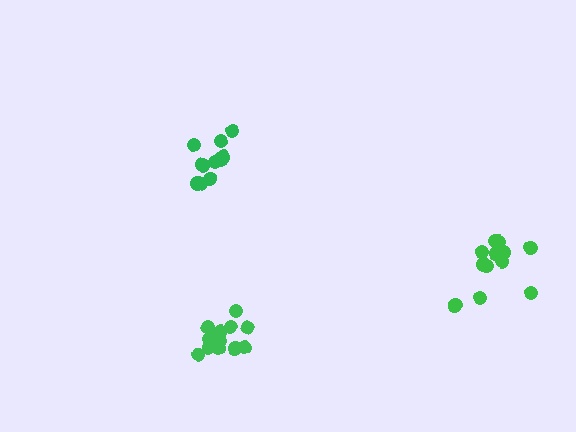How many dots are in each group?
Group 1: 13 dots, Group 2: 10 dots, Group 3: 12 dots (35 total).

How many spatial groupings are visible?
There are 3 spatial groupings.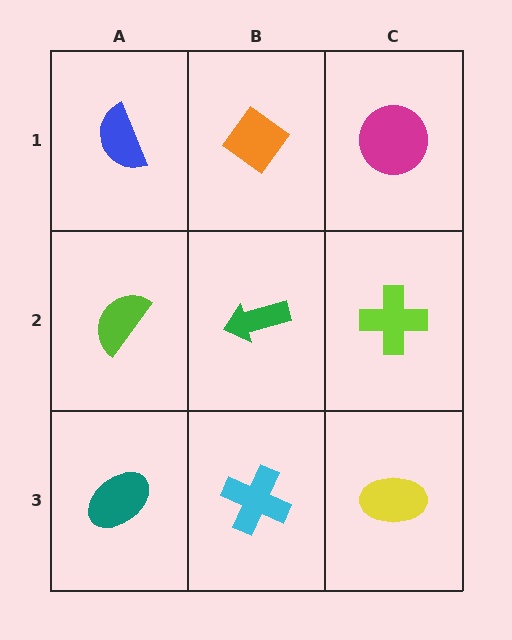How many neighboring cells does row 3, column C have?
2.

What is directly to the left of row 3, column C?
A cyan cross.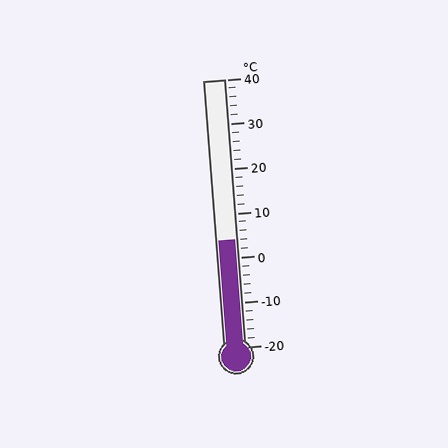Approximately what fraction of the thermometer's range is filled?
The thermometer is filled to approximately 40% of its range.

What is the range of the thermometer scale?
The thermometer scale ranges from -20°C to 40°C.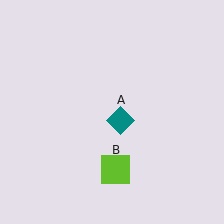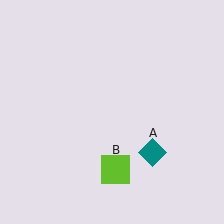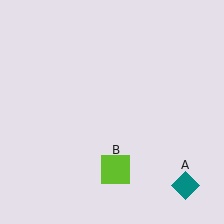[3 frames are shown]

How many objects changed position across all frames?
1 object changed position: teal diamond (object A).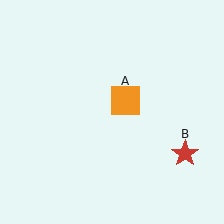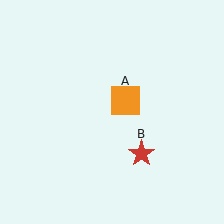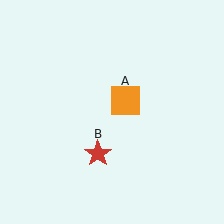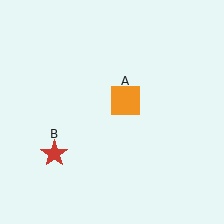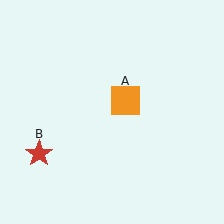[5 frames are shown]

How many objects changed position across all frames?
1 object changed position: red star (object B).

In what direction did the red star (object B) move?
The red star (object B) moved left.